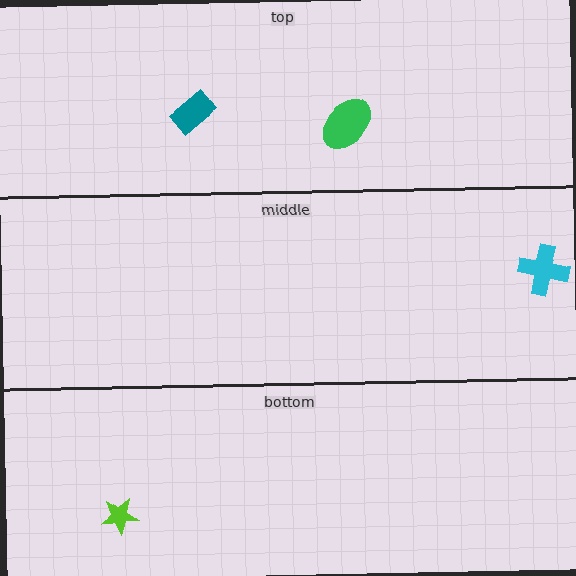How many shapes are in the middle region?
1.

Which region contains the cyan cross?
The middle region.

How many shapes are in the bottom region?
1.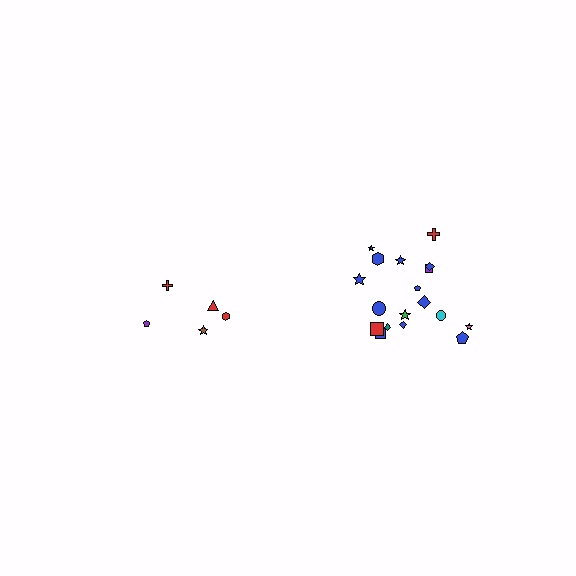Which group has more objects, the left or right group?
The right group.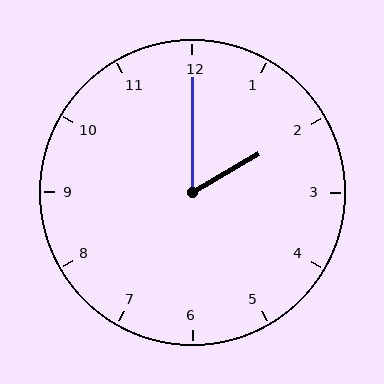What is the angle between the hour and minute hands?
Approximately 60 degrees.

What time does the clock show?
2:00.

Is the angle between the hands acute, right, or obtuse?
It is acute.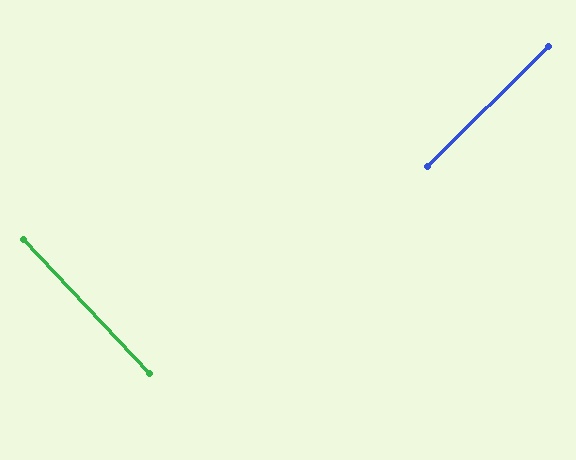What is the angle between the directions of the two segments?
Approximately 88 degrees.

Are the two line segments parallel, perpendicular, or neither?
Perpendicular — they meet at approximately 88°.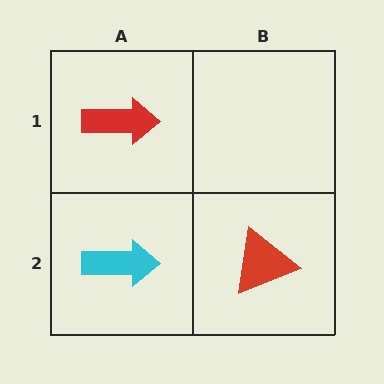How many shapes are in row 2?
2 shapes.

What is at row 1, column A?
A red arrow.